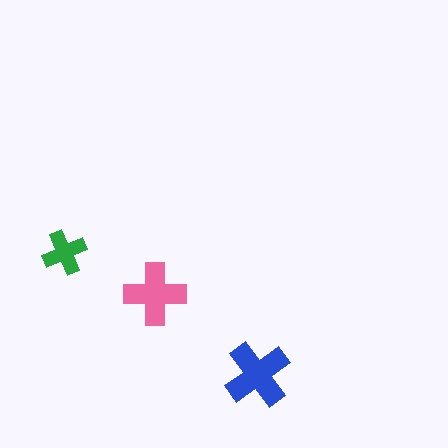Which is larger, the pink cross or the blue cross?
The blue one.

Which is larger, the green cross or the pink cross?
The pink one.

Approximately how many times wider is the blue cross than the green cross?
About 1.5 times wider.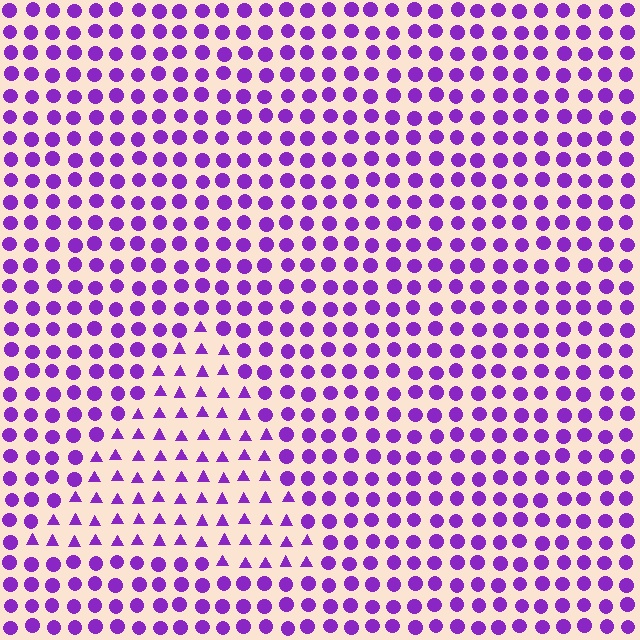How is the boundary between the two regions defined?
The boundary is defined by a change in element shape: triangles inside vs. circles outside. All elements share the same color and spacing.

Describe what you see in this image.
The image is filled with small purple elements arranged in a uniform grid. A triangle-shaped region contains triangles, while the surrounding area contains circles. The boundary is defined purely by the change in element shape.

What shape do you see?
I see a triangle.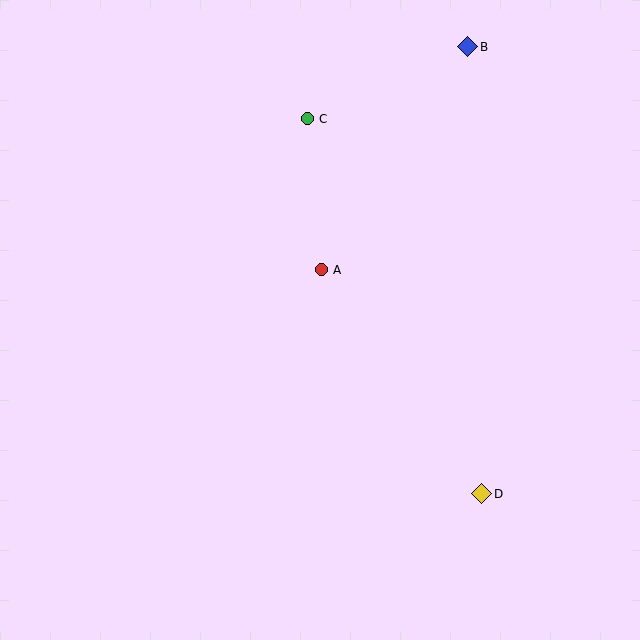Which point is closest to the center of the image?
Point A at (321, 270) is closest to the center.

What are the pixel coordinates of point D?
Point D is at (482, 494).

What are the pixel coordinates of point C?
Point C is at (307, 119).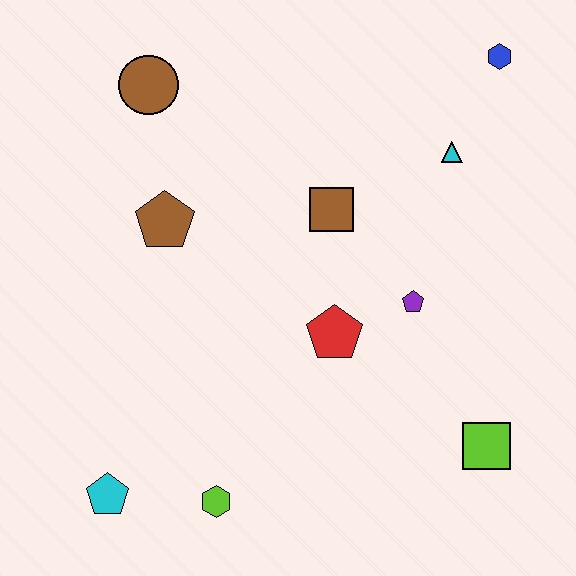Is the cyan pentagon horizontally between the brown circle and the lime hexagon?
No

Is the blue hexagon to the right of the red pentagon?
Yes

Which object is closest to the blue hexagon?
The cyan triangle is closest to the blue hexagon.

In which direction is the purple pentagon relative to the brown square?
The purple pentagon is below the brown square.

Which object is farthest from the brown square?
The cyan pentagon is farthest from the brown square.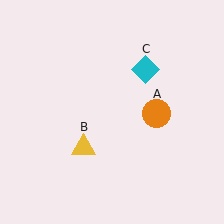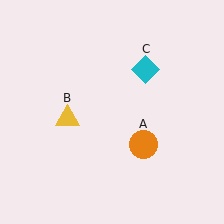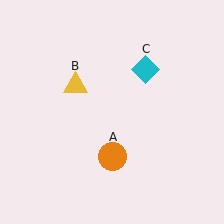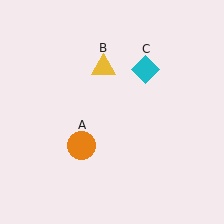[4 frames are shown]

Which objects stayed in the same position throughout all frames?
Cyan diamond (object C) remained stationary.